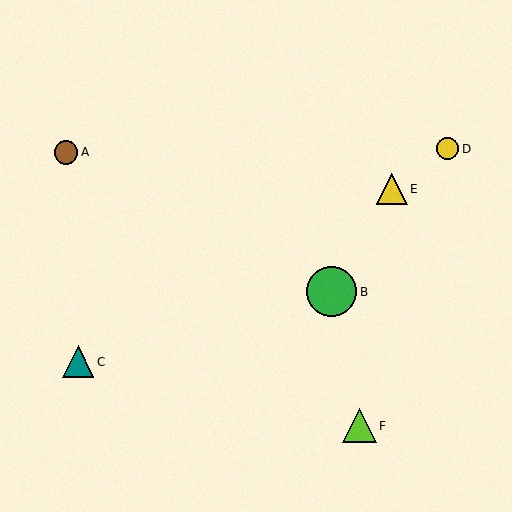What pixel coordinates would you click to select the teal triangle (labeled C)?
Click at (78, 362) to select the teal triangle C.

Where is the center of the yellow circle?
The center of the yellow circle is at (448, 149).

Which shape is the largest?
The green circle (labeled B) is the largest.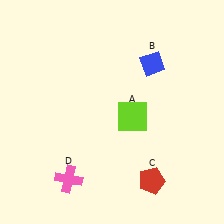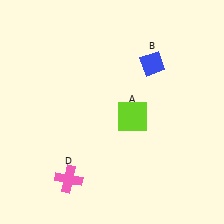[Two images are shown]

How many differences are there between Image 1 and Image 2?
There is 1 difference between the two images.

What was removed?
The red pentagon (C) was removed in Image 2.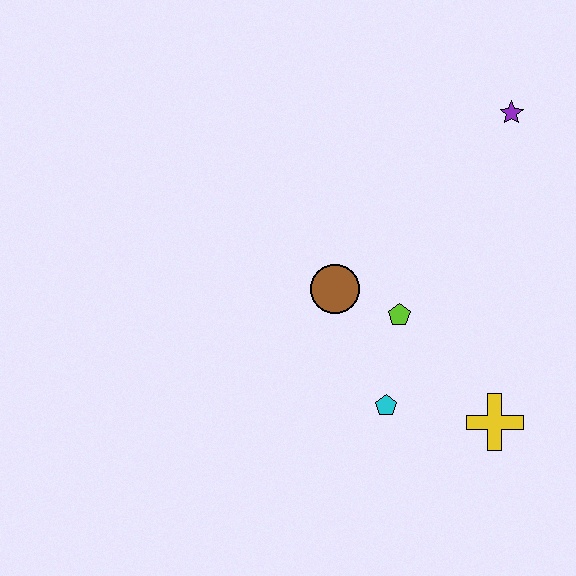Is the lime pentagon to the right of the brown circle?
Yes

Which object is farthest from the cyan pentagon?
The purple star is farthest from the cyan pentagon.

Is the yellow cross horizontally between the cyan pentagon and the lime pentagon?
No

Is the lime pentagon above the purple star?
No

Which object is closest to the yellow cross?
The cyan pentagon is closest to the yellow cross.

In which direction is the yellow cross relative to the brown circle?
The yellow cross is to the right of the brown circle.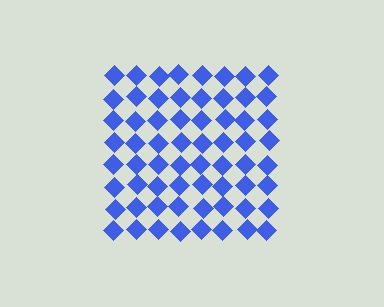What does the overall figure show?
The overall figure shows a square.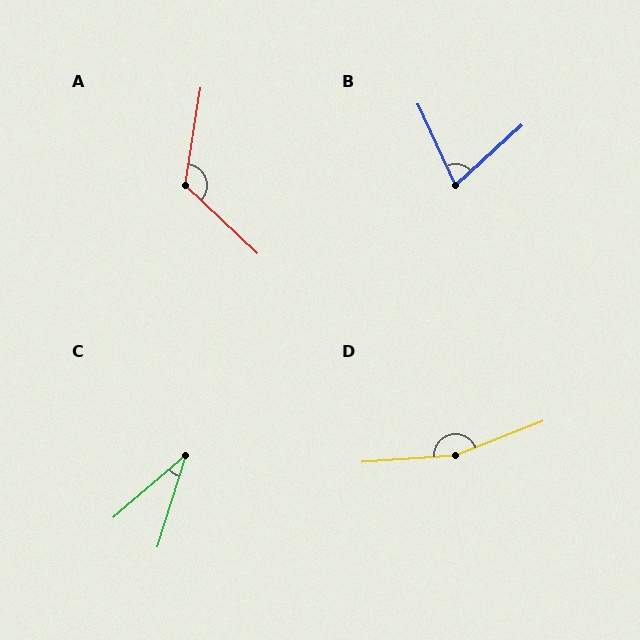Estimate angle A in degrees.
Approximately 124 degrees.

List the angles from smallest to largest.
C (32°), B (73°), A (124°), D (162°).